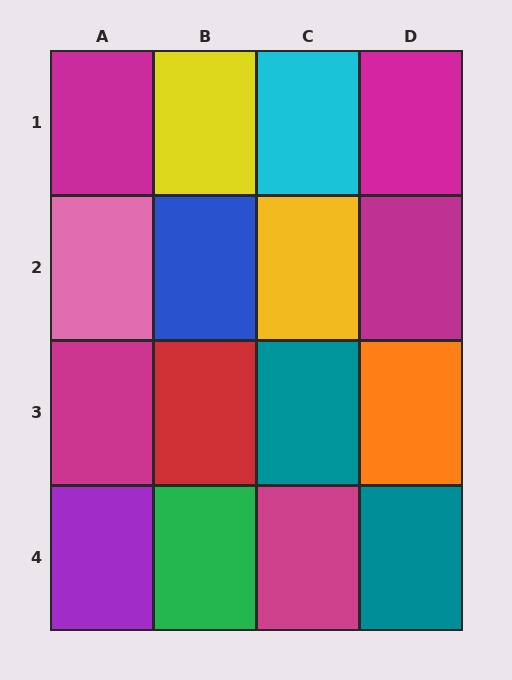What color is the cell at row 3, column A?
Magenta.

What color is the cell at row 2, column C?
Yellow.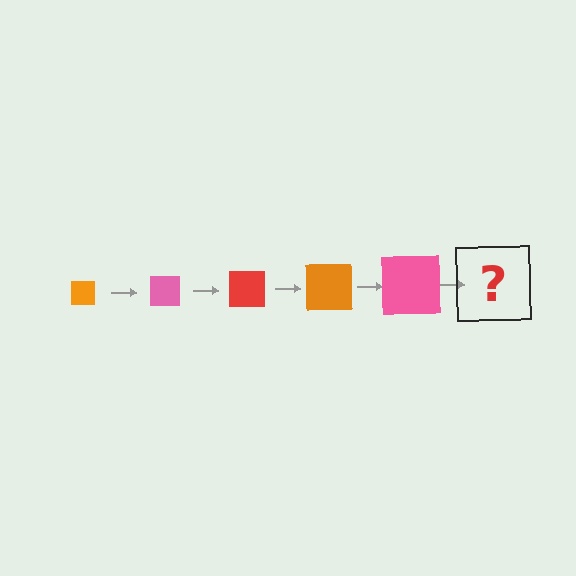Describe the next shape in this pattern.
It should be a red square, larger than the previous one.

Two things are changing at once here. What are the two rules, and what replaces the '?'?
The two rules are that the square grows larger each step and the color cycles through orange, pink, and red. The '?' should be a red square, larger than the previous one.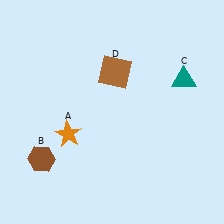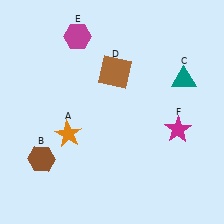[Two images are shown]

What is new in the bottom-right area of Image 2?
A magenta star (F) was added in the bottom-right area of Image 2.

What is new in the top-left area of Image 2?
A magenta hexagon (E) was added in the top-left area of Image 2.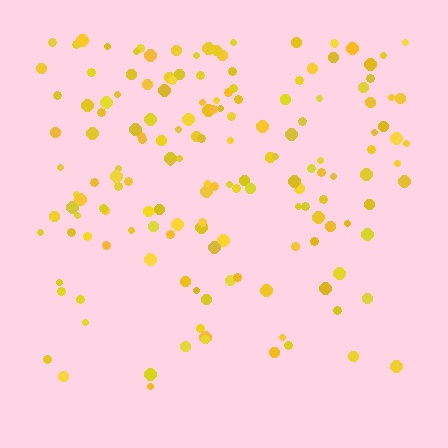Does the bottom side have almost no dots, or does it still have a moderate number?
Still a moderate number, just noticeably fewer than the top.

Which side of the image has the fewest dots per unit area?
The bottom.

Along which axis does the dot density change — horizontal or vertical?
Vertical.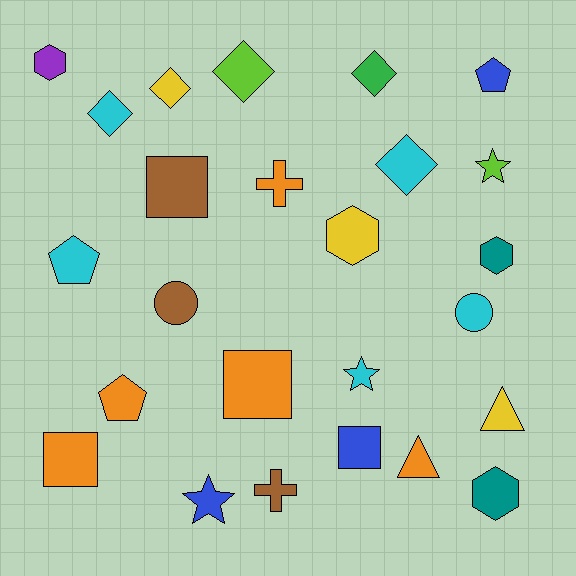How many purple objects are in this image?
There is 1 purple object.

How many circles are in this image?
There are 2 circles.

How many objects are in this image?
There are 25 objects.